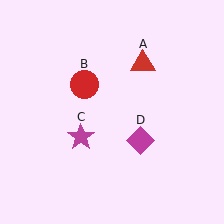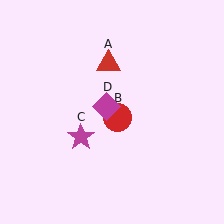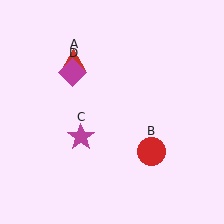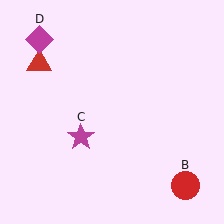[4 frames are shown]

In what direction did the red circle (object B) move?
The red circle (object B) moved down and to the right.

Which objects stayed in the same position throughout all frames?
Magenta star (object C) remained stationary.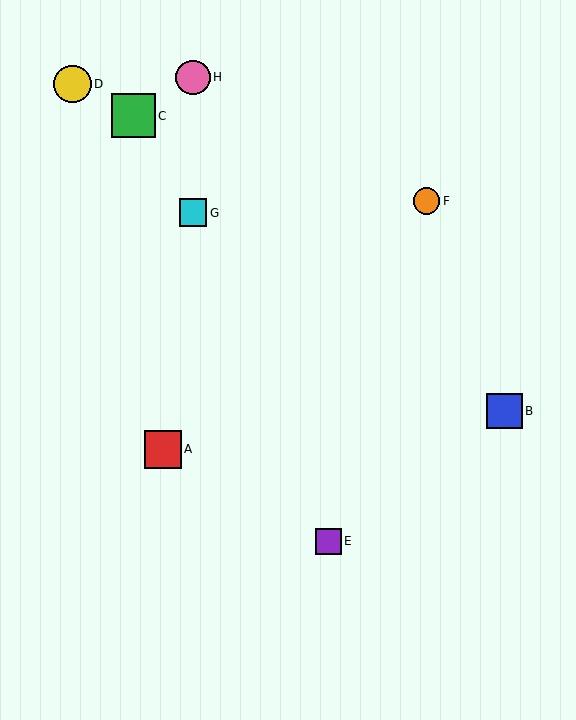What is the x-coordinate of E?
Object E is at x≈328.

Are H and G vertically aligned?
Yes, both are at x≈193.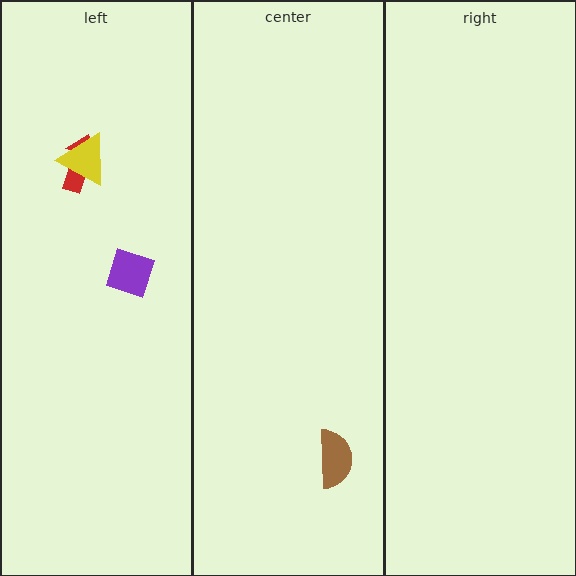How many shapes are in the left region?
3.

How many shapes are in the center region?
1.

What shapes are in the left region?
The red arrow, the purple square, the yellow triangle.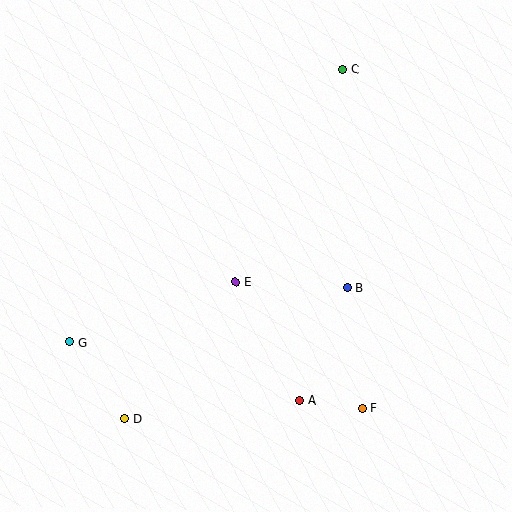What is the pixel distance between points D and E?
The distance between D and E is 176 pixels.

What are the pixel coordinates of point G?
Point G is at (69, 342).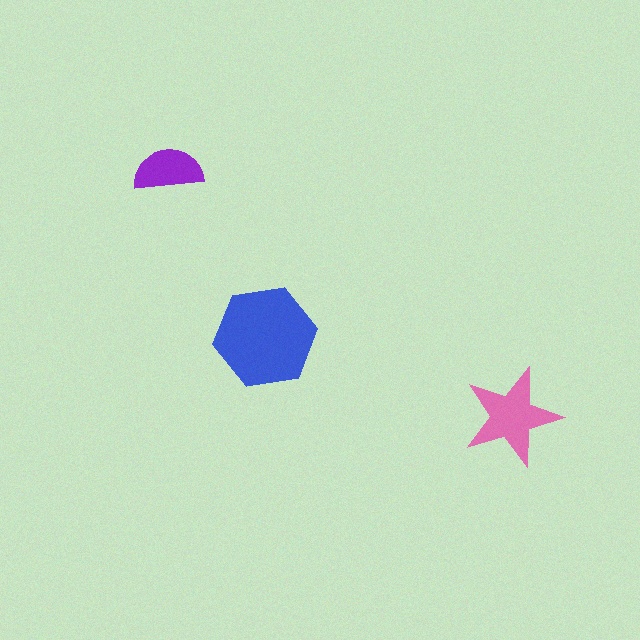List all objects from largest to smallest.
The blue hexagon, the pink star, the purple semicircle.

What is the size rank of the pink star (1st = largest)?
2nd.